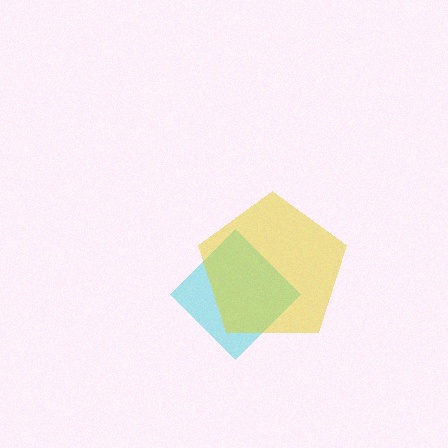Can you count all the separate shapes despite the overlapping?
Yes, there are 2 separate shapes.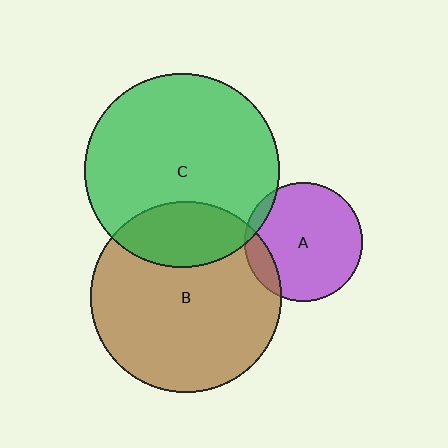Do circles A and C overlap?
Yes.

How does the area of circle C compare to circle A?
Approximately 2.7 times.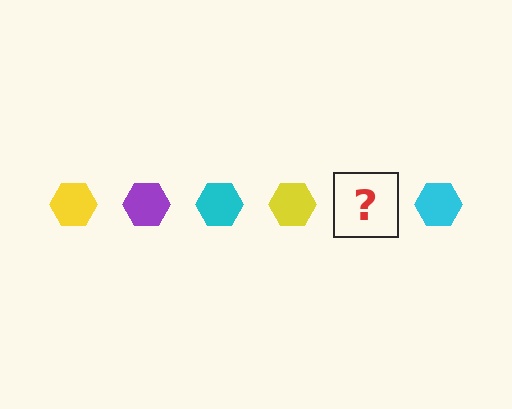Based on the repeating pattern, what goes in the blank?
The blank should be a purple hexagon.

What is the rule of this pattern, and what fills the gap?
The rule is that the pattern cycles through yellow, purple, cyan hexagons. The gap should be filled with a purple hexagon.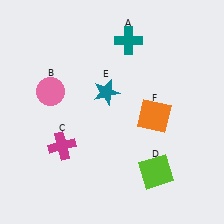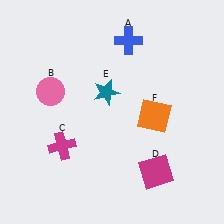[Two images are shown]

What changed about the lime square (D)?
In Image 1, D is lime. In Image 2, it changed to magenta.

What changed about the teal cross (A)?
In Image 1, A is teal. In Image 2, it changed to blue.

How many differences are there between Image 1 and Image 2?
There are 2 differences between the two images.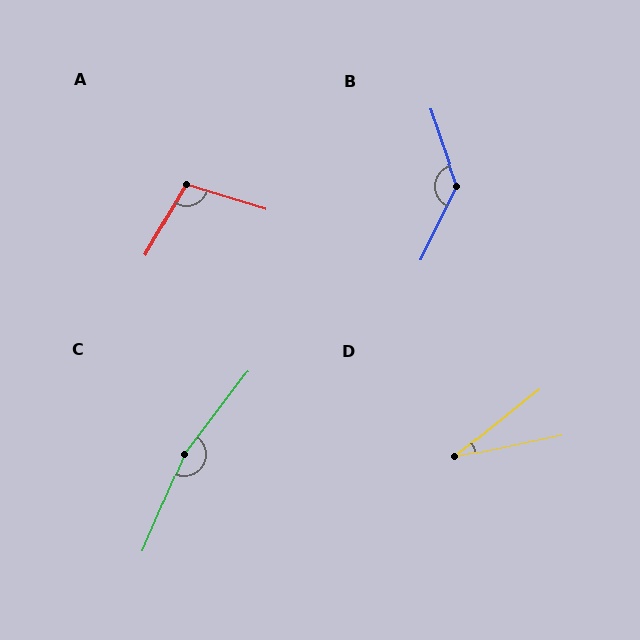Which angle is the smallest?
D, at approximately 27 degrees.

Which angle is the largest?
C, at approximately 166 degrees.